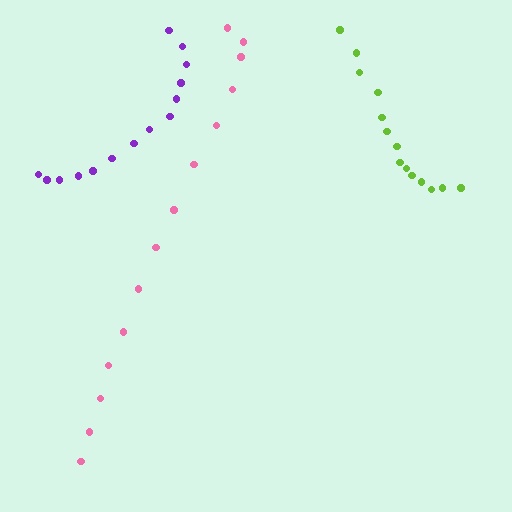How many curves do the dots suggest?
There are 3 distinct paths.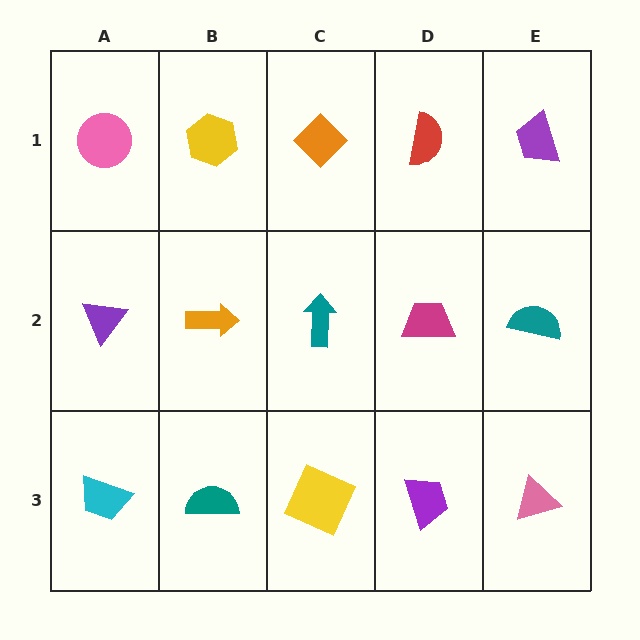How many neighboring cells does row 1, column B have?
3.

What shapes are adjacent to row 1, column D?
A magenta trapezoid (row 2, column D), an orange diamond (row 1, column C), a purple trapezoid (row 1, column E).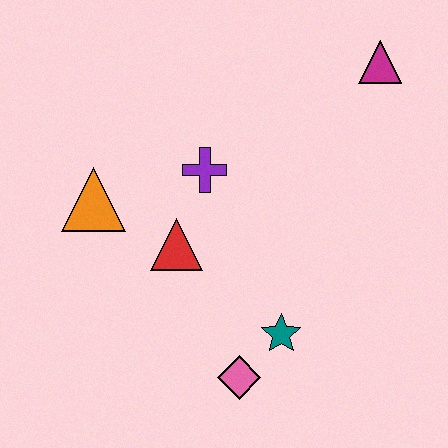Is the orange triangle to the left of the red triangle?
Yes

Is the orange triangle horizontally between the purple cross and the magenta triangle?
No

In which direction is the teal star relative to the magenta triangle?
The teal star is below the magenta triangle.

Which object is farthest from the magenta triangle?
The pink diamond is farthest from the magenta triangle.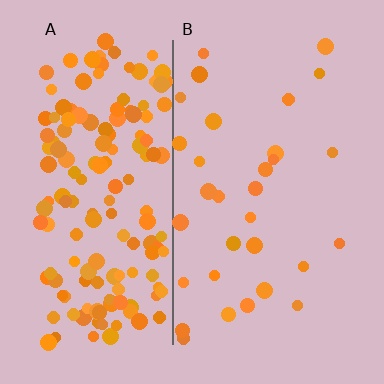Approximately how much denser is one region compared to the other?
Approximately 5.1× — region A over region B.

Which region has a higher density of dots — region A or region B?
A (the left).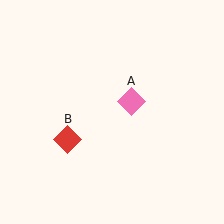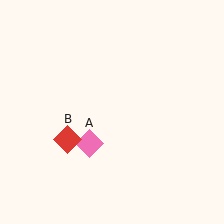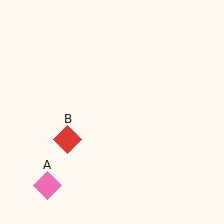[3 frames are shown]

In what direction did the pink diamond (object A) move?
The pink diamond (object A) moved down and to the left.